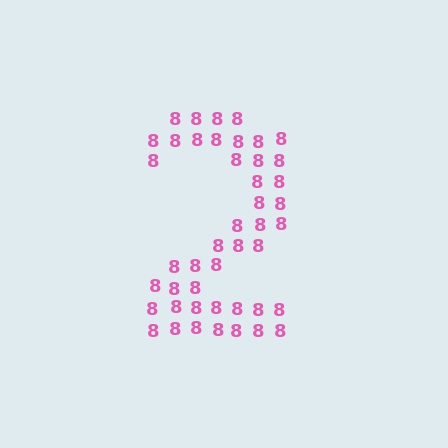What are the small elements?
The small elements are digit 8's.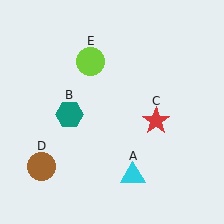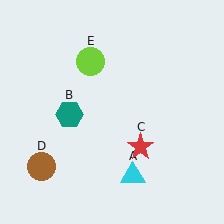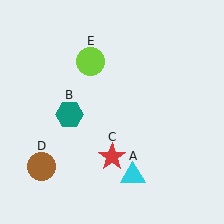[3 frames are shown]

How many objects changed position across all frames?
1 object changed position: red star (object C).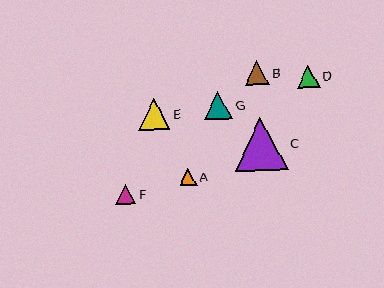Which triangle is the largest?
Triangle C is the largest with a size of approximately 53 pixels.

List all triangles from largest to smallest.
From largest to smallest: C, E, G, B, D, F, A.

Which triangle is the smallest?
Triangle A is the smallest with a size of approximately 17 pixels.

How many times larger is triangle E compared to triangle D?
Triangle E is approximately 1.4 times the size of triangle D.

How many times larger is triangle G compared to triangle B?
Triangle G is approximately 1.2 times the size of triangle B.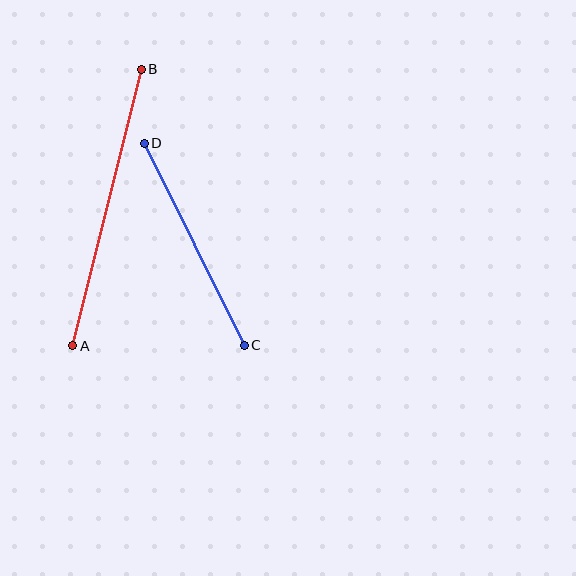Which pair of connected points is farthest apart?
Points A and B are farthest apart.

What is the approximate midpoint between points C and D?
The midpoint is at approximately (194, 244) pixels.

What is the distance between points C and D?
The distance is approximately 225 pixels.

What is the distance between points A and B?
The distance is approximately 285 pixels.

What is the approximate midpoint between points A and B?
The midpoint is at approximately (107, 208) pixels.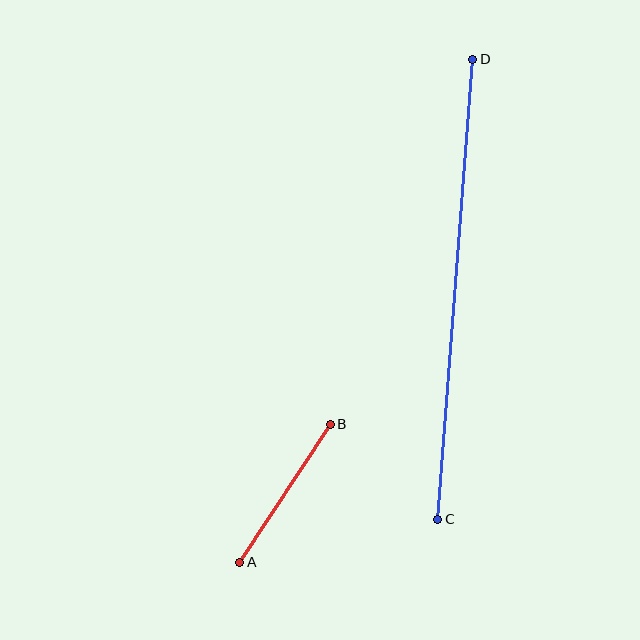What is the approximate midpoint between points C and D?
The midpoint is at approximately (455, 289) pixels.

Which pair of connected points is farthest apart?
Points C and D are farthest apart.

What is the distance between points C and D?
The distance is approximately 461 pixels.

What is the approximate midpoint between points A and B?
The midpoint is at approximately (285, 493) pixels.